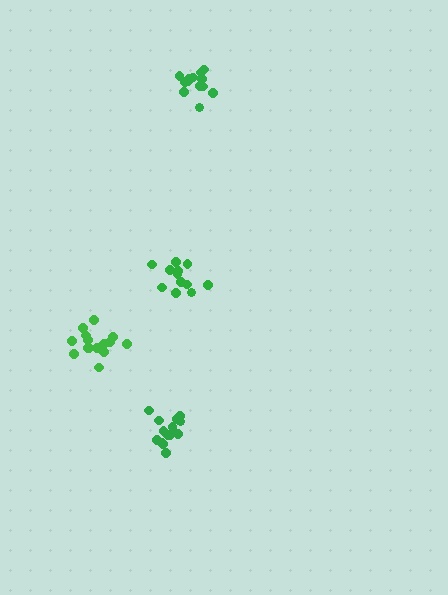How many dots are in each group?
Group 1: 15 dots, Group 2: 13 dots, Group 3: 15 dots, Group 4: 12 dots (55 total).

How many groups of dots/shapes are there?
There are 4 groups.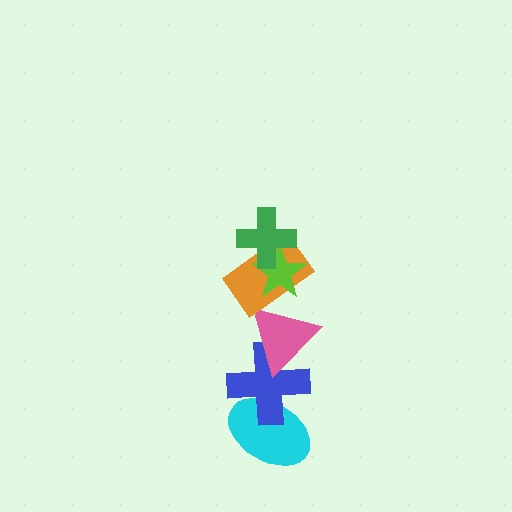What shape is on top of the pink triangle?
The orange rectangle is on top of the pink triangle.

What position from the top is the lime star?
The lime star is 2nd from the top.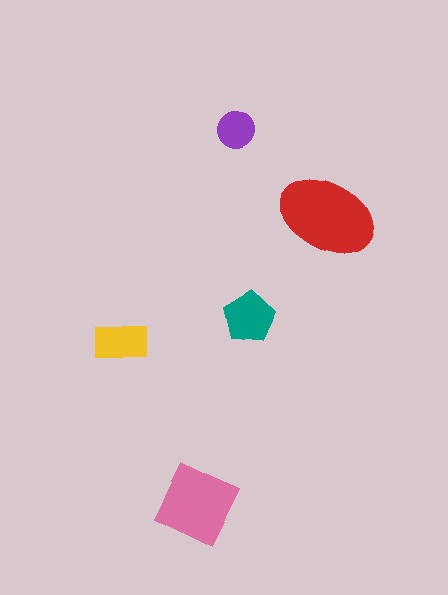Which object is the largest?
The red ellipse.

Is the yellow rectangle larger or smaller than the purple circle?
Larger.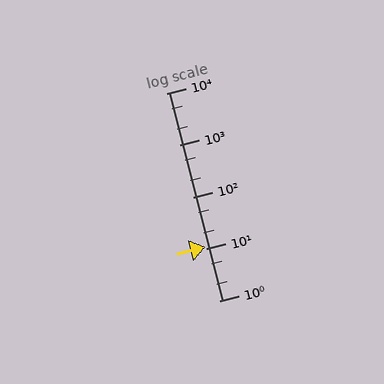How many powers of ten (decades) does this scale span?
The scale spans 4 decades, from 1 to 10000.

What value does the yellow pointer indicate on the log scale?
The pointer indicates approximately 11.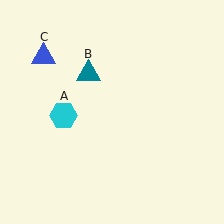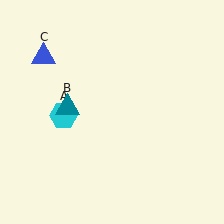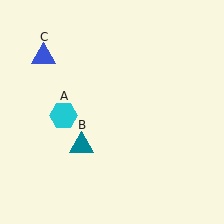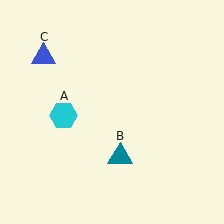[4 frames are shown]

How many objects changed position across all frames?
1 object changed position: teal triangle (object B).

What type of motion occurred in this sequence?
The teal triangle (object B) rotated counterclockwise around the center of the scene.